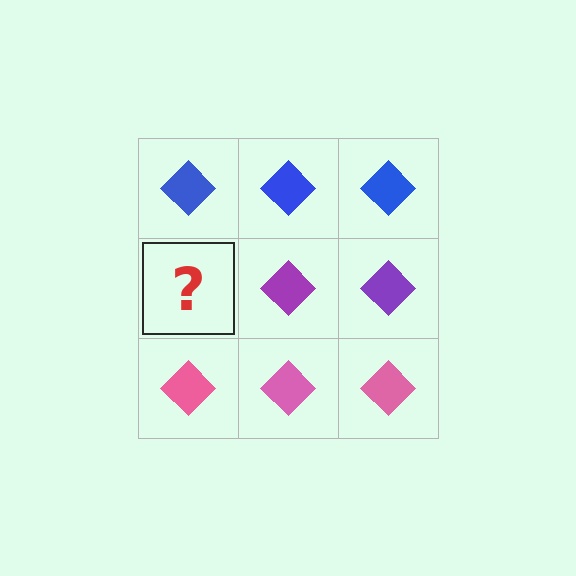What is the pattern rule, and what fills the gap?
The rule is that each row has a consistent color. The gap should be filled with a purple diamond.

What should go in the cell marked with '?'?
The missing cell should contain a purple diamond.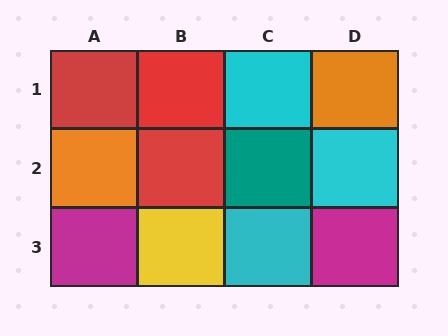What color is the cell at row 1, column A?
Red.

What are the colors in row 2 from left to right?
Orange, red, teal, cyan.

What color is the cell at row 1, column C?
Cyan.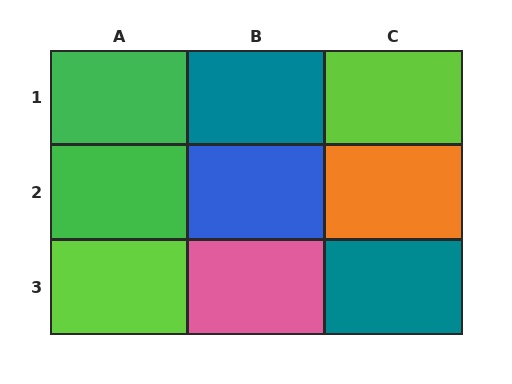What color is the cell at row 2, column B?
Blue.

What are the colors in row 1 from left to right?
Green, teal, lime.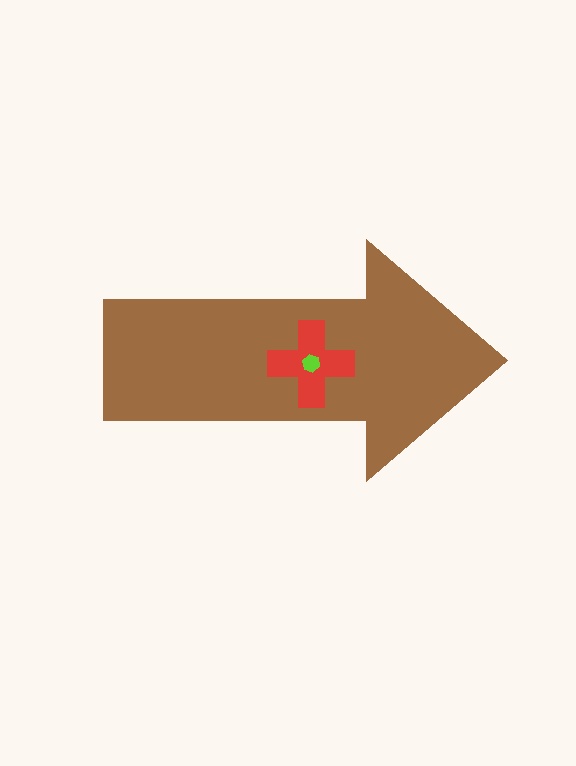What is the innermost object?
The lime hexagon.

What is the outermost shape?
The brown arrow.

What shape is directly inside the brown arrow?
The red cross.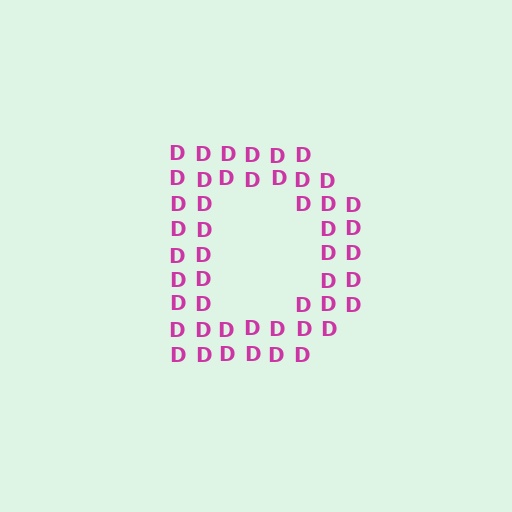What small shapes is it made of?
It is made of small letter D's.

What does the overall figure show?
The overall figure shows the letter D.